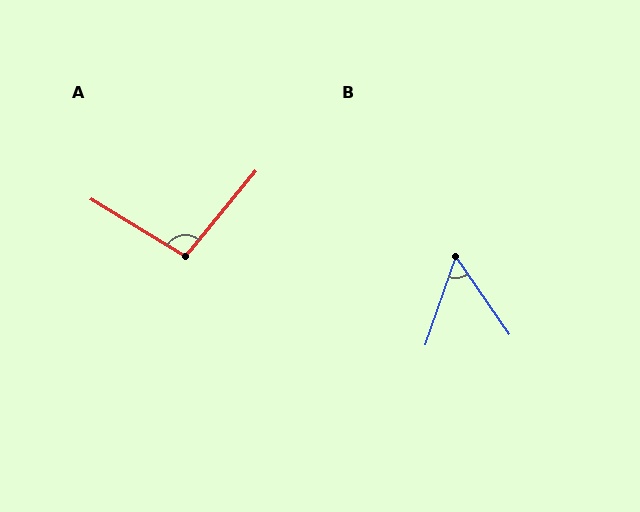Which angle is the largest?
A, at approximately 98 degrees.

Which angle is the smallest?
B, at approximately 54 degrees.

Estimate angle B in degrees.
Approximately 54 degrees.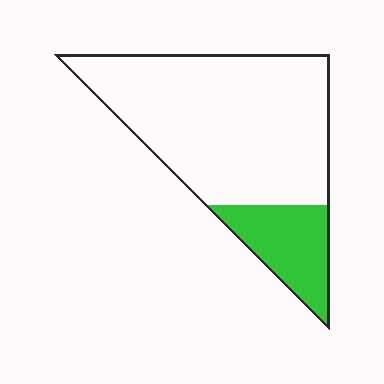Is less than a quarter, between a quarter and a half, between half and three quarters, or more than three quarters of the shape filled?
Less than a quarter.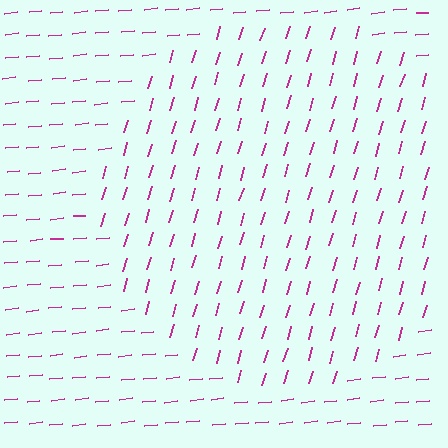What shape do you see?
I see a circle.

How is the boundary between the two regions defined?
The boundary is defined purely by a change in line orientation (approximately 68 degrees difference). All lines are the same color and thickness.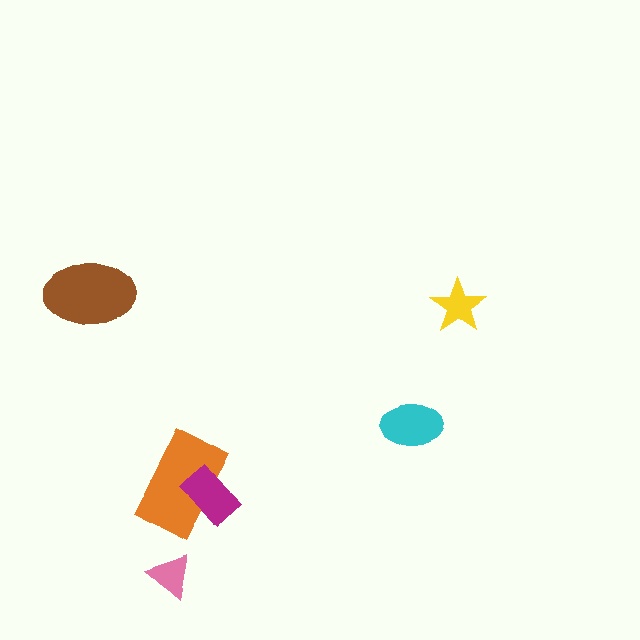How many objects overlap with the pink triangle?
0 objects overlap with the pink triangle.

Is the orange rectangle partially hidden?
Yes, it is partially covered by another shape.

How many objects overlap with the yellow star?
0 objects overlap with the yellow star.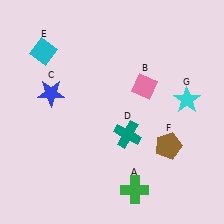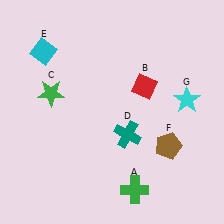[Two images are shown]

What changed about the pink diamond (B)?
In Image 1, B is pink. In Image 2, it changed to red.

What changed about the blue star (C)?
In Image 1, C is blue. In Image 2, it changed to green.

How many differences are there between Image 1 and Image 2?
There are 2 differences between the two images.